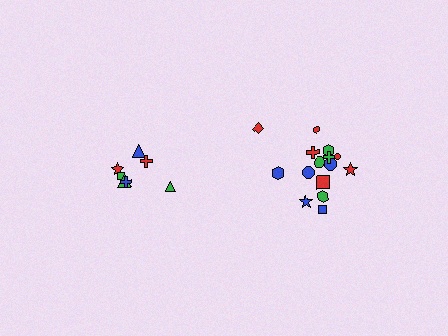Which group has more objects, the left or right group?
The right group.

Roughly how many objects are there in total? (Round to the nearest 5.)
Roughly 20 objects in total.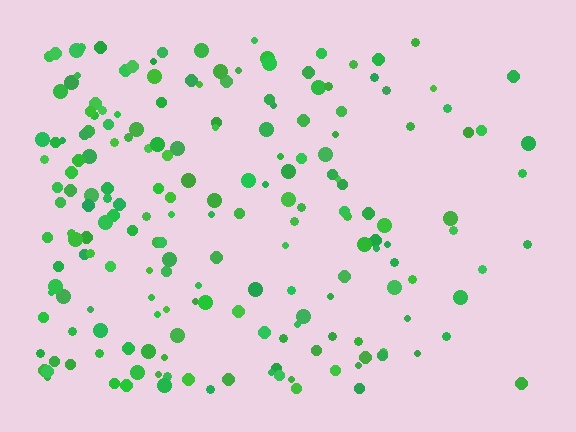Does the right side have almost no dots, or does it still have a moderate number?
Still a moderate number, just noticeably fewer than the left.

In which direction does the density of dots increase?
From right to left, with the left side densest.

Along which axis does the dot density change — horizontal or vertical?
Horizontal.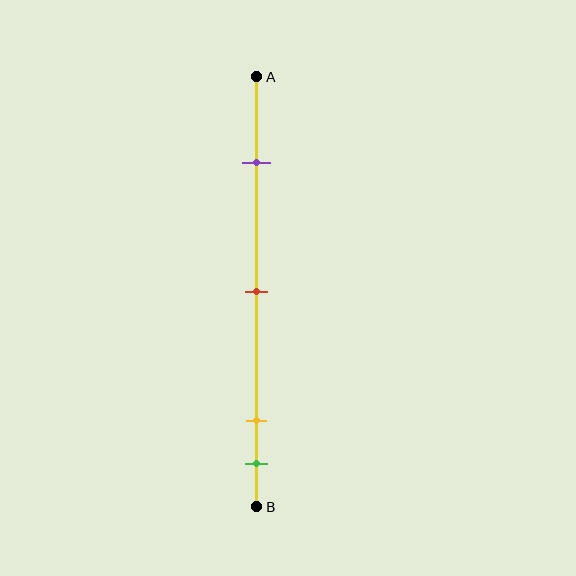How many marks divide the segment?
There are 4 marks dividing the segment.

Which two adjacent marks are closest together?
The yellow and green marks are the closest adjacent pair.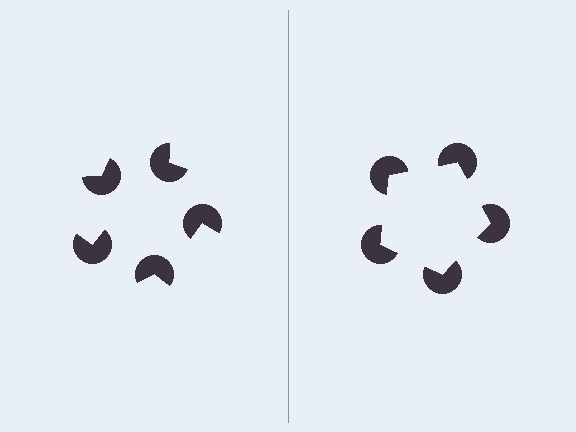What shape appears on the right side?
An illusory pentagon.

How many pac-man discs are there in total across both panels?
10 — 5 on each side.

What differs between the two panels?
The pac-man discs are positioned identically on both sides; only the wedge orientations differ. On the right they align to a pentagon; on the left they are misaligned.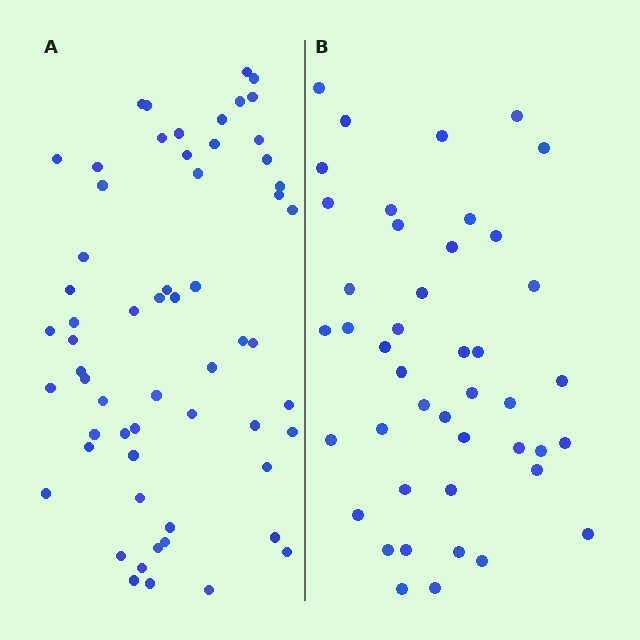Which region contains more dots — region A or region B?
Region A (the left region) has more dots.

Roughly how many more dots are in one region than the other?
Region A has approximately 15 more dots than region B.